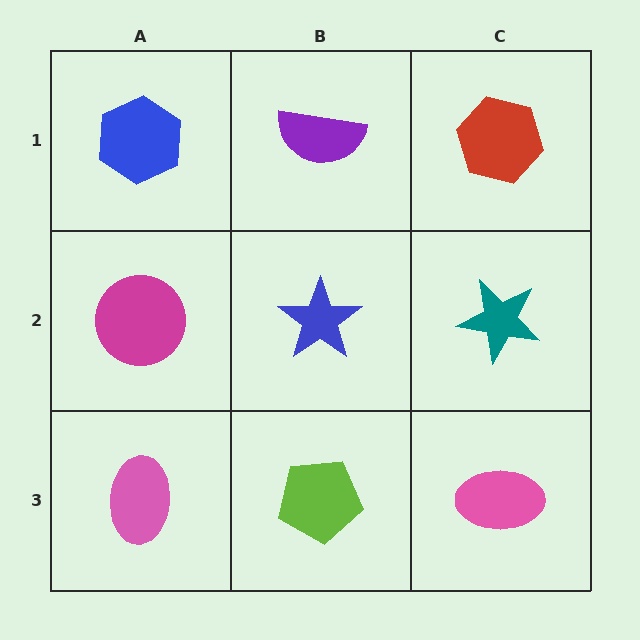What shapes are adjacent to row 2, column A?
A blue hexagon (row 1, column A), a pink ellipse (row 3, column A), a blue star (row 2, column B).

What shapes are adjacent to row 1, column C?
A teal star (row 2, column C), a purple semicircle (row 1, column B).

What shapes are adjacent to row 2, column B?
A purple semicircle (row 1, column B), a lime pentagon (row 3, column B), a magenta circle (row 2, column A), a teal star (row 2, column C).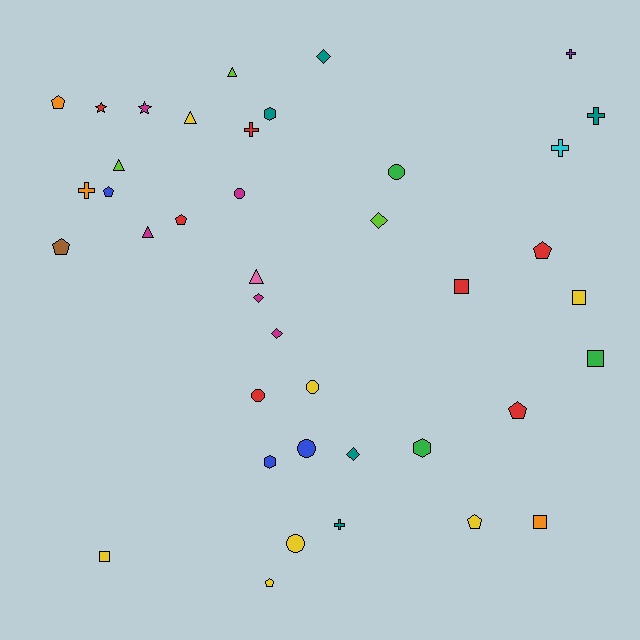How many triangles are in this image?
There are 5 triangles.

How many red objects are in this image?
There are 7 red objects.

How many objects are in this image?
There are 40 objects.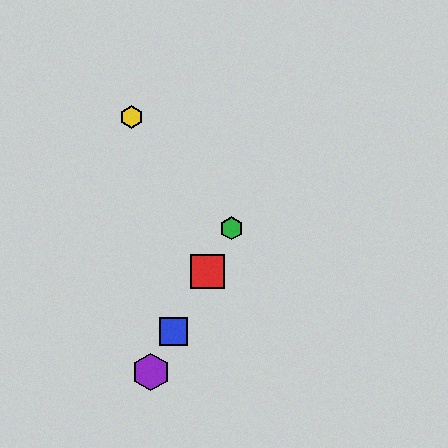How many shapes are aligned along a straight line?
4 shapes (the red square, the blue square, the green hexagon, the purple hexagon) are aligned along a straight line.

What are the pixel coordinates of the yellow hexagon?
The yellow hexagon is at (131, 117).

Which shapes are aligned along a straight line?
The red square, the blue square, the green hexagon, the purple hexagon are aligned along a straight line.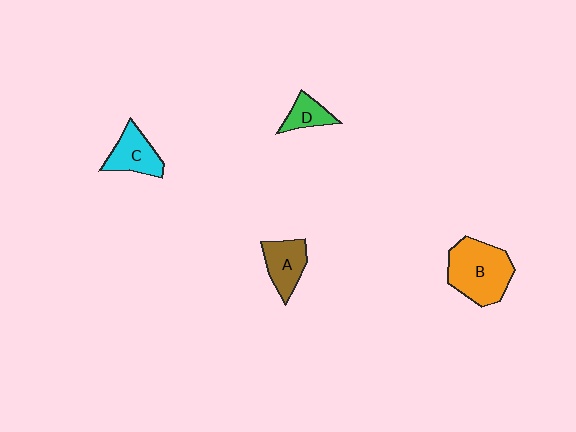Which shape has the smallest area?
Shape D (green).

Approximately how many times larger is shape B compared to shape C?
Approximately 1.7 times.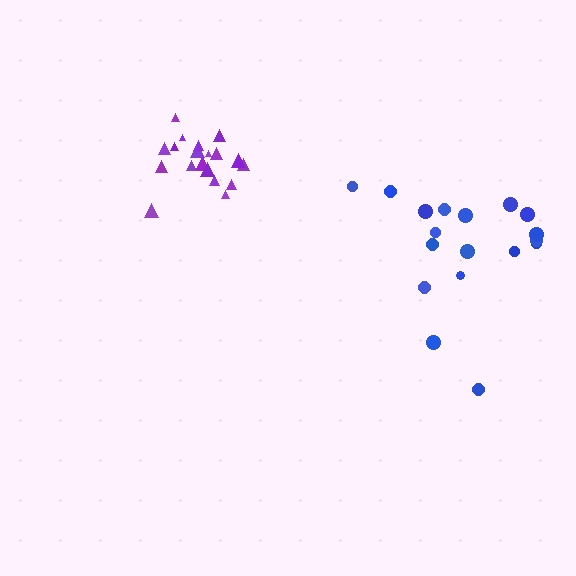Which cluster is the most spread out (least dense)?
Blue.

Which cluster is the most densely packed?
Purple.